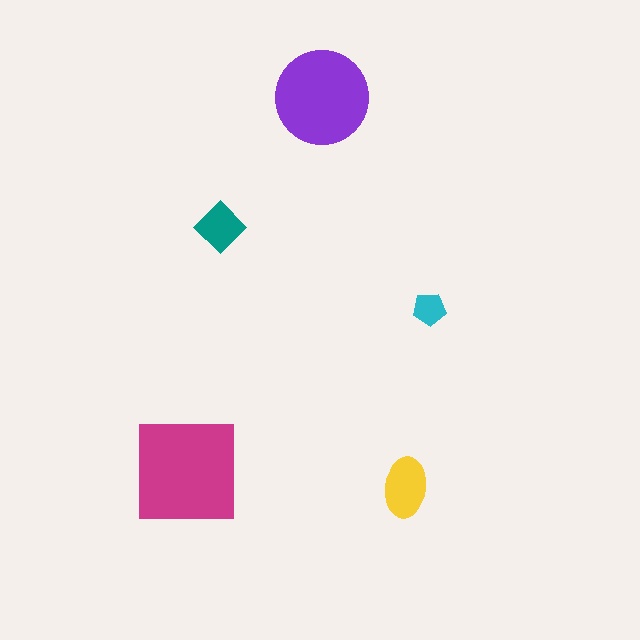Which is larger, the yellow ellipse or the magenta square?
The magenta square.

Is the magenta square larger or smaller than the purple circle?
Larger.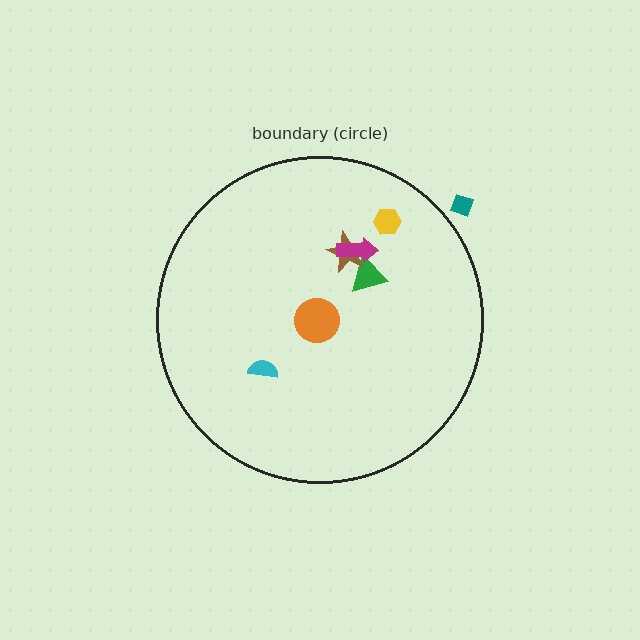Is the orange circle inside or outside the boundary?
Inside.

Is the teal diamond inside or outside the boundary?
Outside.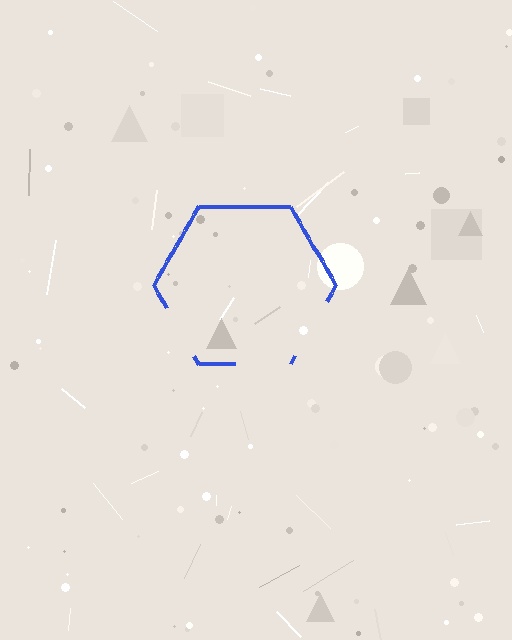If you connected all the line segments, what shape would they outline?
They would outline a hexagon.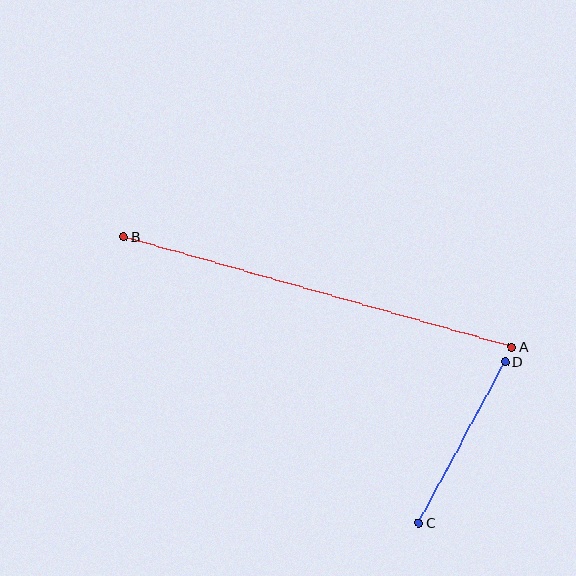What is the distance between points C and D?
The distance is approximately 182 pixels.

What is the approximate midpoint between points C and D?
The midpoint is at approximately (462, 442) pixels.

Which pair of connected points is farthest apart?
Points A and B are farthest apart.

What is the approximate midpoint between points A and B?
The midpoint is at approximately (318, 292) pixels.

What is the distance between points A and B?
The distance is approximately 403 pixels.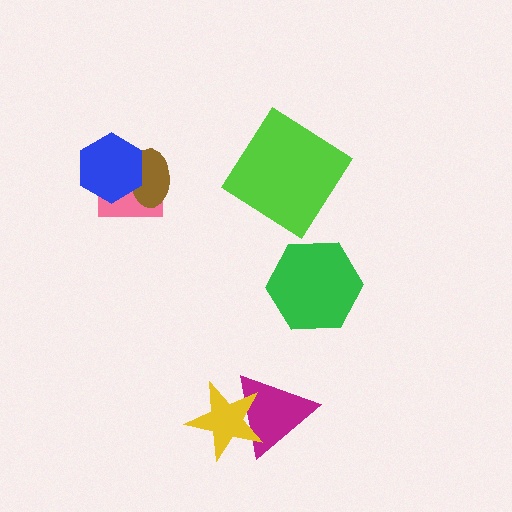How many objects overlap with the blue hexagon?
2 objects overlap with the blue hexagon.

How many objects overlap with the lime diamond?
0 objects overlap with the lime diamond.